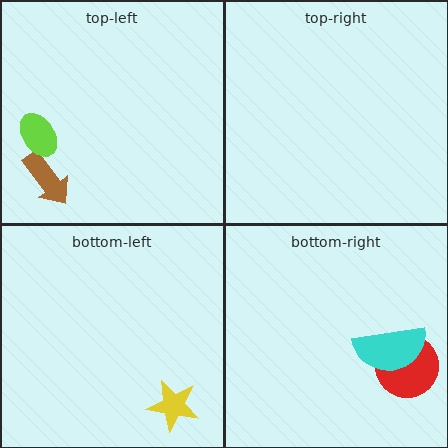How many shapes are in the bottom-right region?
2.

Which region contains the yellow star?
The bottom-left region.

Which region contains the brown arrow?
The top-left region.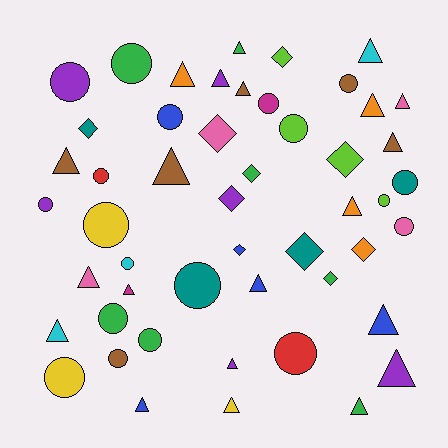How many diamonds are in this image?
There are 10 diamonds.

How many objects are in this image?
There are 50 objects.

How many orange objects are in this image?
There are 4 orange objects.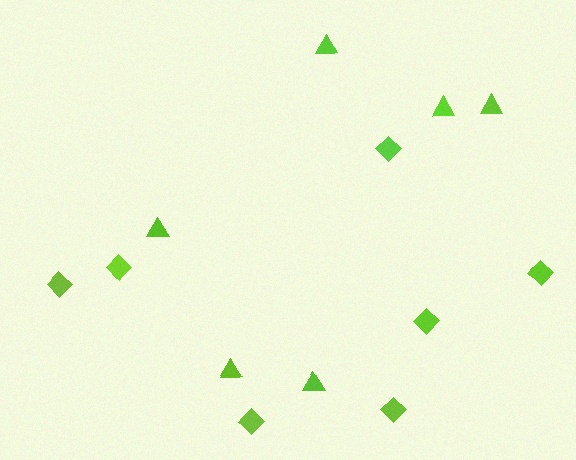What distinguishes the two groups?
There are 2 groups: one group of triangles (6) and one group of diamonds (7).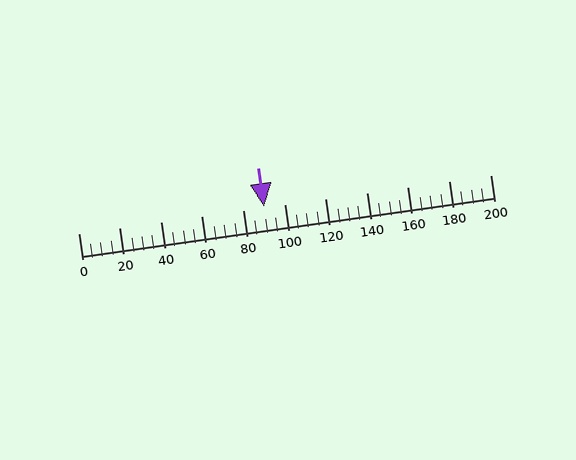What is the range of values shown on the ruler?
The ruler shows values from 0 to 200.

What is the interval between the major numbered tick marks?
The major tick marks are spaced 20 units apart.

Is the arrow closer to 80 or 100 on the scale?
The arrow is closer to 100.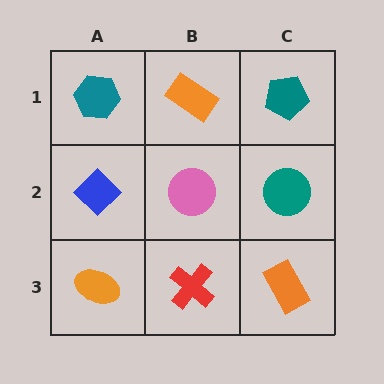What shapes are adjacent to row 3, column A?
A blue diamond (row 2, column A), a red cross (row 3, column B).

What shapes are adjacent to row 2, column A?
A teal hexagon (row 1, column A), an orange ellipse (row 3, column A), a pink circle (row 2, column B).